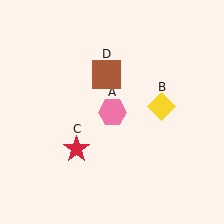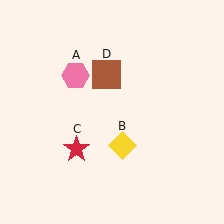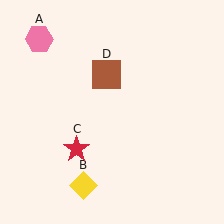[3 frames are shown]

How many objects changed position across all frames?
2 objects changed position: pink hexagon (object A), yellow diamond (object B).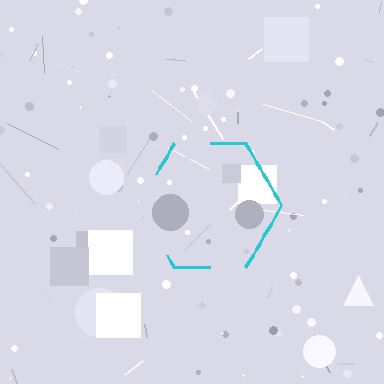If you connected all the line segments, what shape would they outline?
They would outline a hexagon.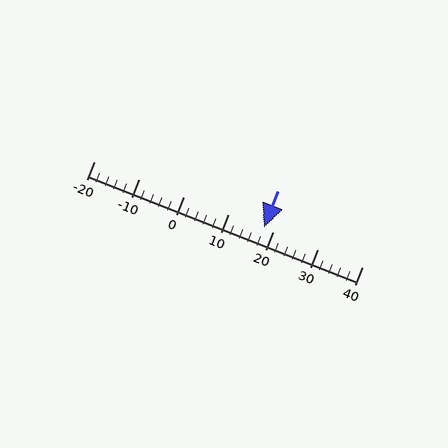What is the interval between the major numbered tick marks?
The major tick marks are spaced 10 units apart.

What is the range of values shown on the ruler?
The ruler shows values from -20 to 40.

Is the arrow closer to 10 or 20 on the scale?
The arrow is closer to 20.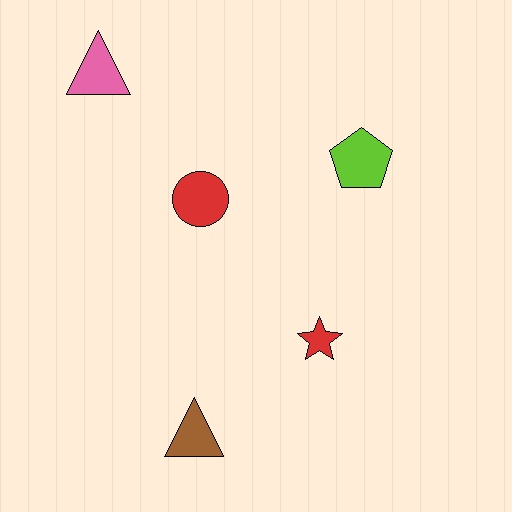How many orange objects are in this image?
There are no orange objects.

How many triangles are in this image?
There are 2 triangles.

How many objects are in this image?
There are 5 objects.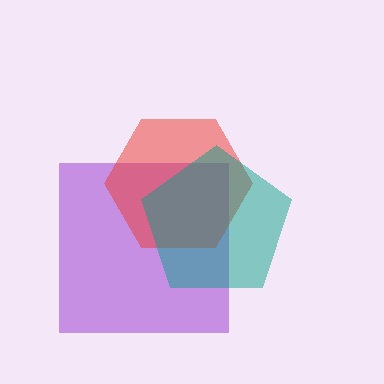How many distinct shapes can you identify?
There are 3 distinct shapes: a purple square, a red hexagon, a teal pentagon.